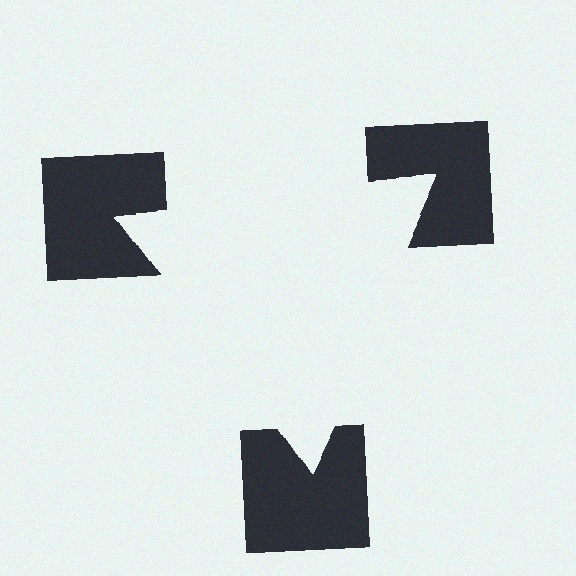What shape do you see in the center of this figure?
An illusory triangle — its edges are inferred from the aligned wedge cuts in the notched squares, not physically drawn.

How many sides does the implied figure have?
3 sides.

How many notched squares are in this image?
There are 3 — one at each vertex of the illusory triangle.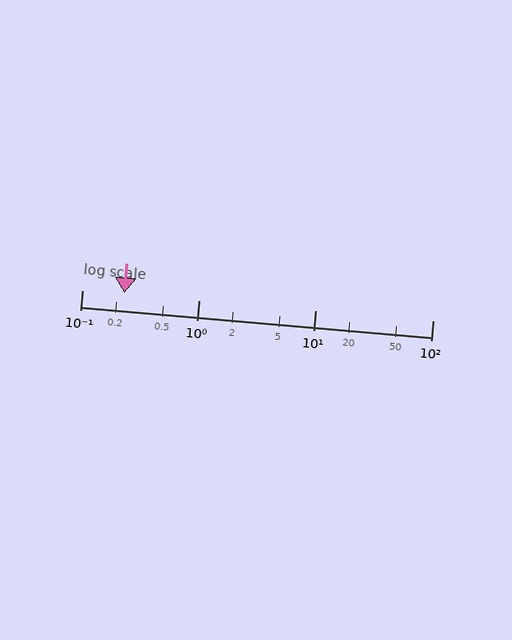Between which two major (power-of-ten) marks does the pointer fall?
The pointer is between 0.1 and 1.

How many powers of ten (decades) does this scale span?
The scale spans 3 decades, from 0.1 to 100.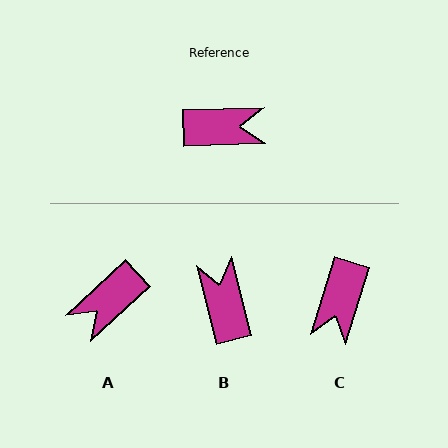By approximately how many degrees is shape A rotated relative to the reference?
Approximately 139 degrees clockwise.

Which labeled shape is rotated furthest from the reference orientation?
A, about 139 degrees away.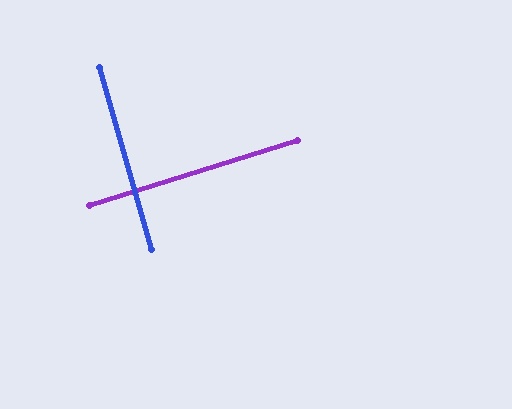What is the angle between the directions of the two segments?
Approximately 89 degrees.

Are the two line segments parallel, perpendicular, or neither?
Perpendicular — they meet at approximately 89°.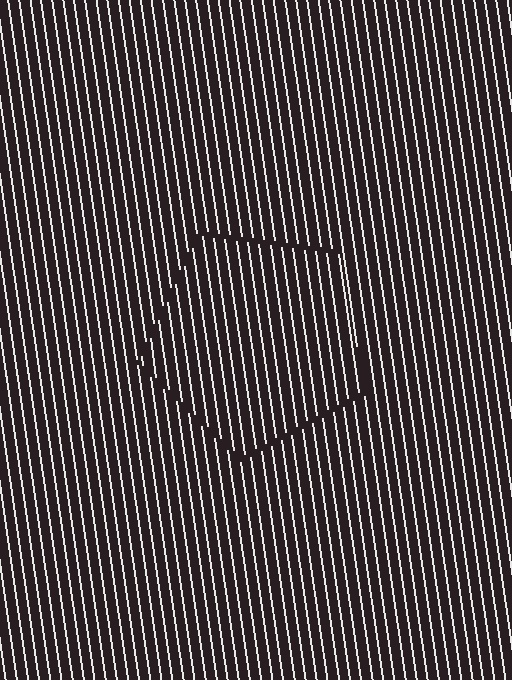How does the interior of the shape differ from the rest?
The interior of the shape contains the same grating, shifted by half a period — the contour is defined by the phase discontinuity where line-ends from the inner and outer gratings abut.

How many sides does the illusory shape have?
5 sides — the line-ends trace a pentagon.